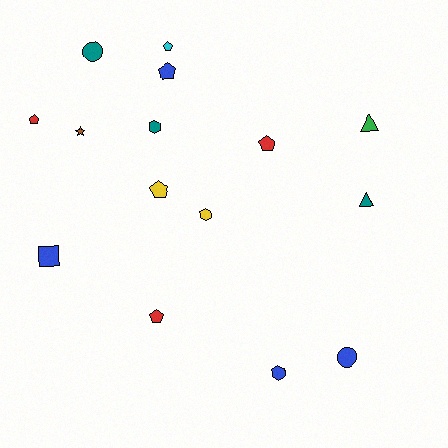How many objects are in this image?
There are 15 objects.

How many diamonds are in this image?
There are no diamonds.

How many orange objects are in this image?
There are no orange objects.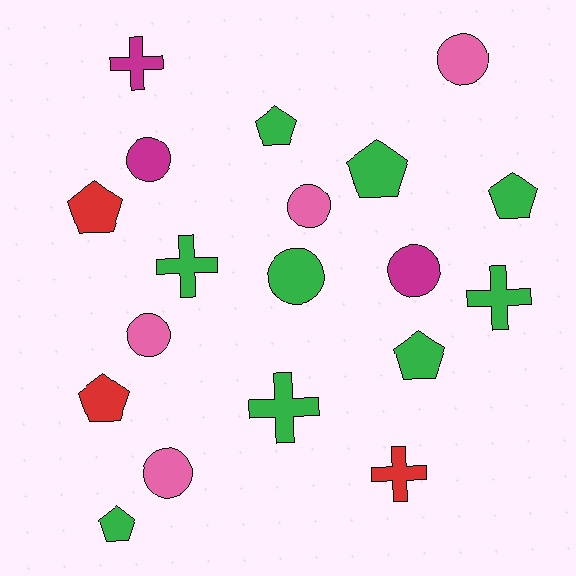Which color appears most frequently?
Green, with 9 objects.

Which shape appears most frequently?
Circle, with 7 objects.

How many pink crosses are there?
There are no pink crosses.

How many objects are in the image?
There are 19 objects.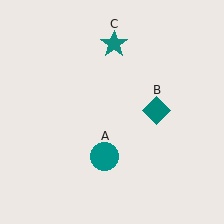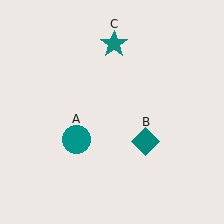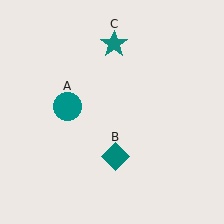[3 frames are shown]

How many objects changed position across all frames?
2 objects changed position: teal circle (object A), teal diamond (object B).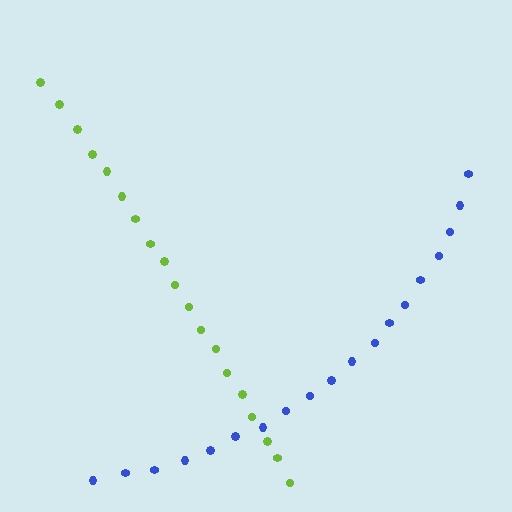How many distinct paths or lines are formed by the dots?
There are 2 distinct paths.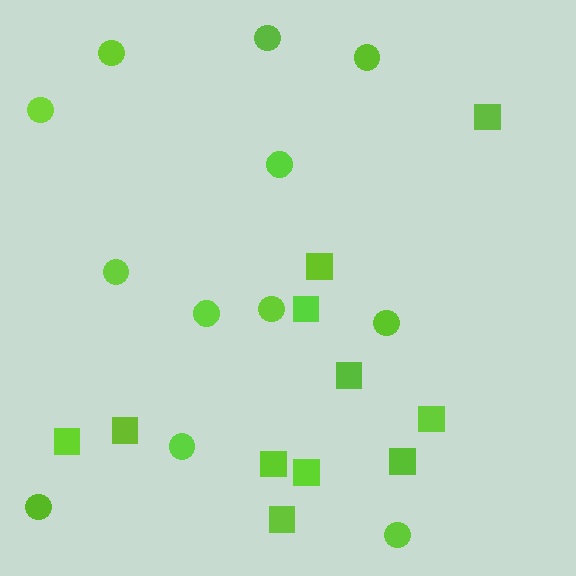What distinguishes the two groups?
There are 2 groups: one group of squares (11) and one group of circles (12).